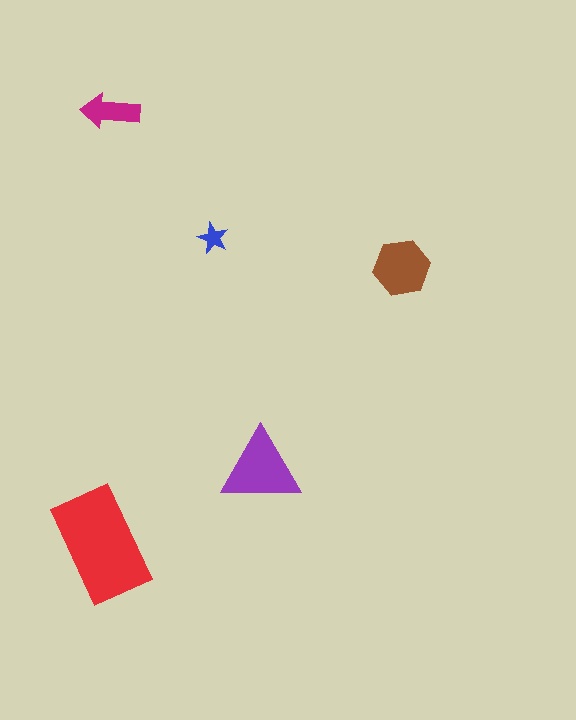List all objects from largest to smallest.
The red rectangle, the purple triangle, the brown hexagon, the magenta arrow, the blue star.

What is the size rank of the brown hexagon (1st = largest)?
3rd.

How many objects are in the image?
There are 5 objects in the image.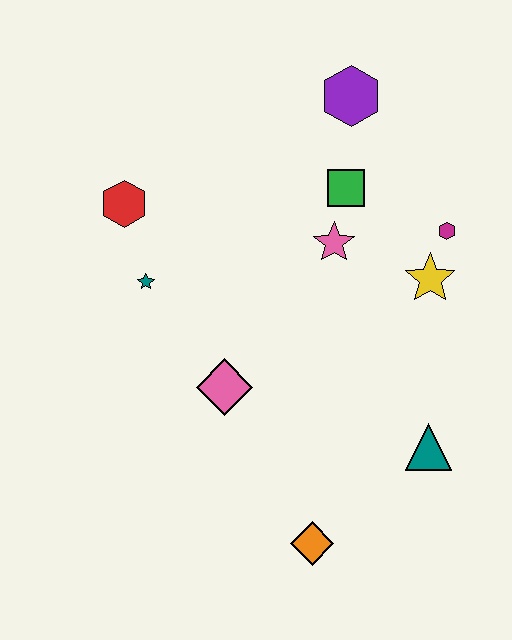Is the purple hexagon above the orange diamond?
Yes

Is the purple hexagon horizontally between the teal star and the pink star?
No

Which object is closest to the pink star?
The green square is closest to the pink star.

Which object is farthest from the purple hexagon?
The orange diamond is farthest from the purple hexagon.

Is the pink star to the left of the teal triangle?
Yes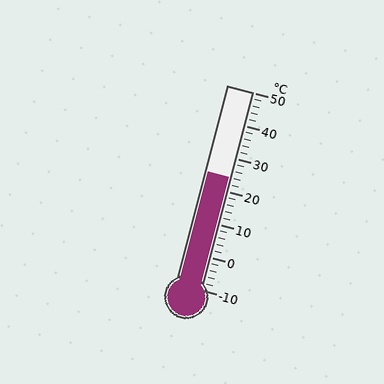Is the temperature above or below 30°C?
The temperature is below 30°C.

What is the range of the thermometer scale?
The thermometer scale ranges from -10°C to 50°C.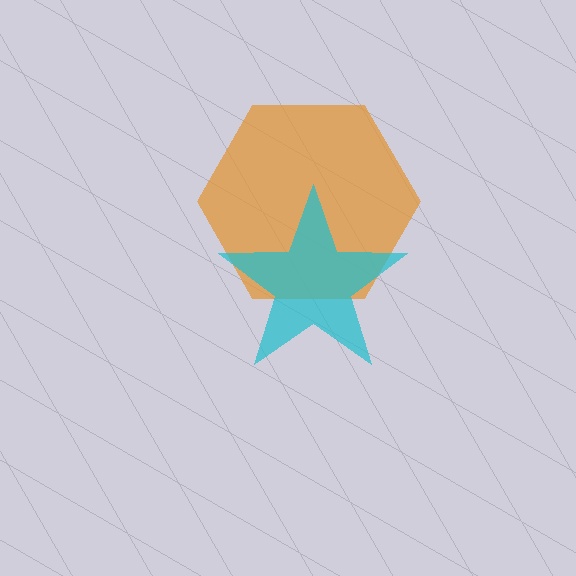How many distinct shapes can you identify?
There are 2 distinct shapes: an orange hexagon, a cyan star.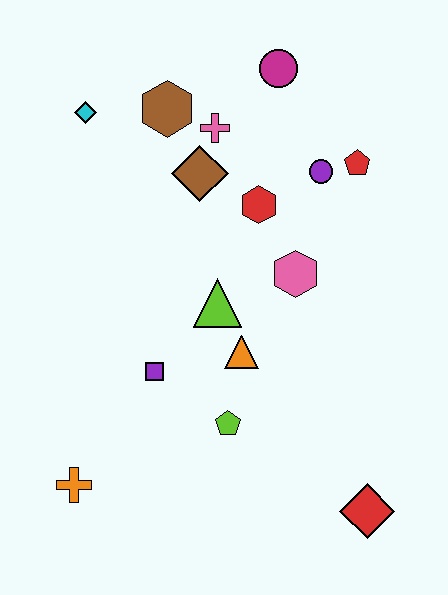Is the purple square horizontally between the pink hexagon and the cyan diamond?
Yes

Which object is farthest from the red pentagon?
The orange cross is farthest from the red pentagon.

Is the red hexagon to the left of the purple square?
No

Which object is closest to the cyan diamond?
The brown hexagon is closest to the cyan diamond.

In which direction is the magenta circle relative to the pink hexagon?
The magenta circle is above the pink hexagon.